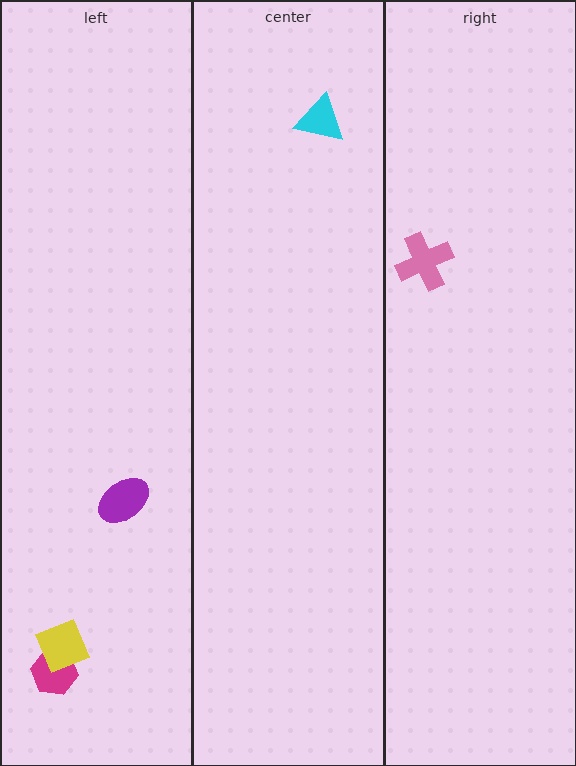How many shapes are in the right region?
1.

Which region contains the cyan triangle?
The center region.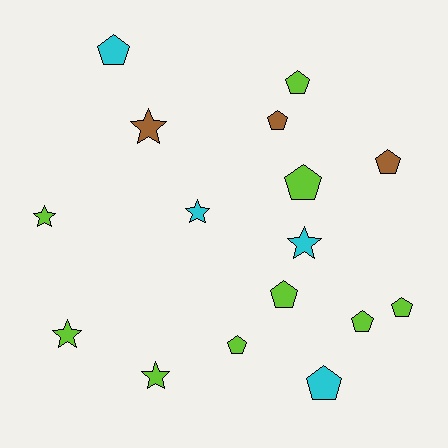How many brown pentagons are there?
There are 2 brown pentagons.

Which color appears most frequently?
Lime, with 9 objects.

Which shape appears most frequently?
Pentagon, with 10 objects.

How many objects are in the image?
There are 16 objects.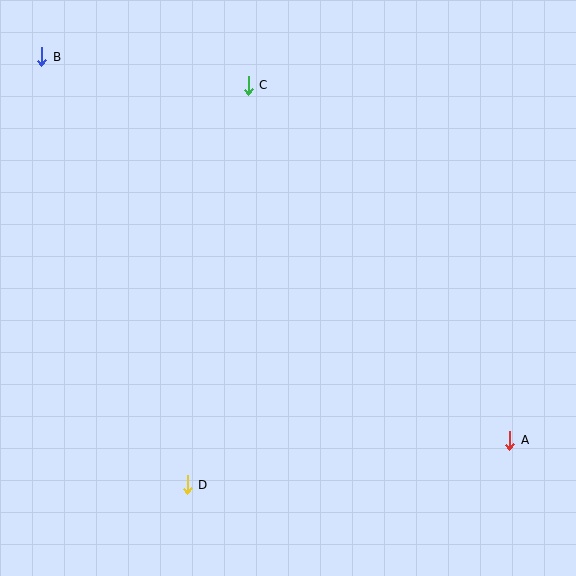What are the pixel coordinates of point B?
Point B is at (42, 57).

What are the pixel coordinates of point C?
Point C is at (248, 85).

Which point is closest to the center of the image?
Point C at (248, 85) is closest to the center.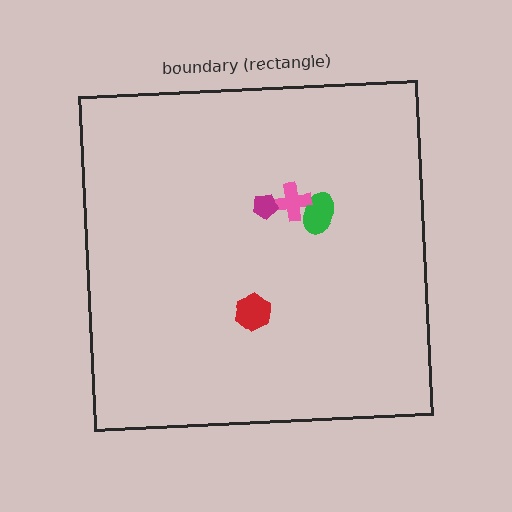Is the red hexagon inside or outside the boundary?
Inside.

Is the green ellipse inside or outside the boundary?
Inside.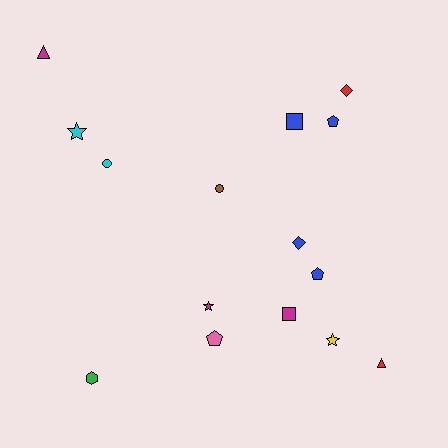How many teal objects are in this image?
There are no teal objects.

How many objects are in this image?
There are 15 objects.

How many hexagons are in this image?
There is 1 hexagon.